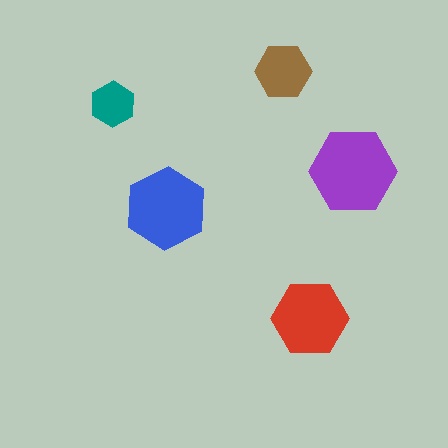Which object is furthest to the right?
The purple hexagon is rightmost.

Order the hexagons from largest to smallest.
the purple one, the blue one, the red one, the brown one, the teal one.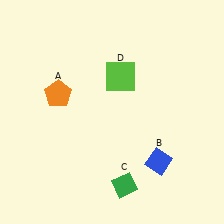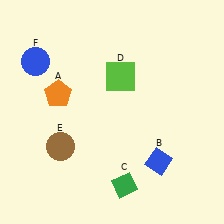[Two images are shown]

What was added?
A brown circle (E), a blue circle (F) were added in Image 2.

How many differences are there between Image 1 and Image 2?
There are 2 differences between the two images.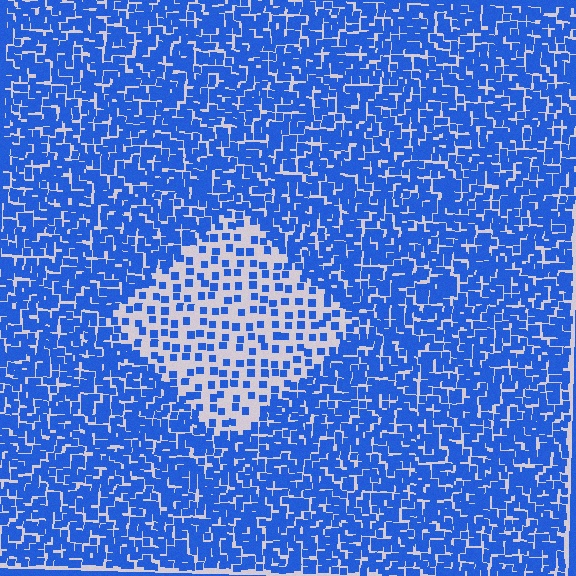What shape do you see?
I see a diamond.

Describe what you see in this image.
The image contains small blue elements arranged at two different densities. A diamond-shaped region is visible where the elements are less densely packed than the surrounding area.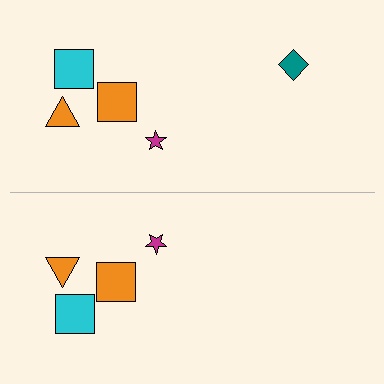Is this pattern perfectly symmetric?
No, the pattern is not perfectly symmetric. A teal diamond is missing from the bottom side.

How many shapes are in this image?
There are 9 shapes in this image.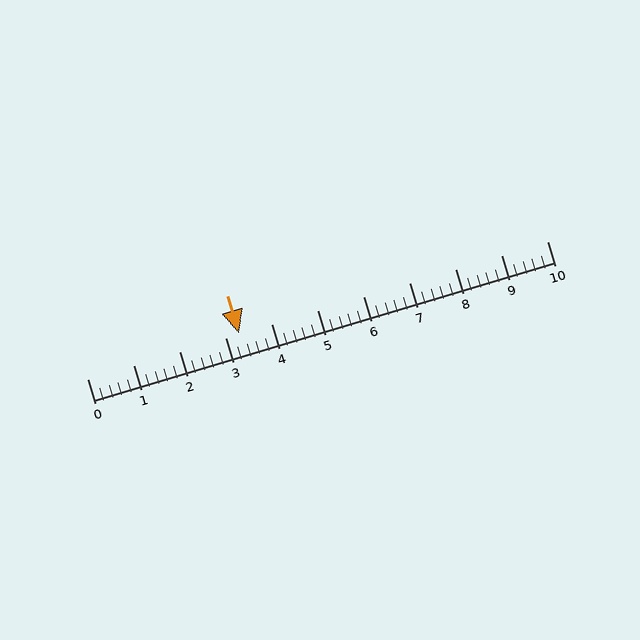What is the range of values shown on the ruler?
The ruler shows values from 0 to 10.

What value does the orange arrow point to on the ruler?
The orange arrow points to approximately 3.3.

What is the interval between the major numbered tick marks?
The major tick marks are spaced 1 units apart.